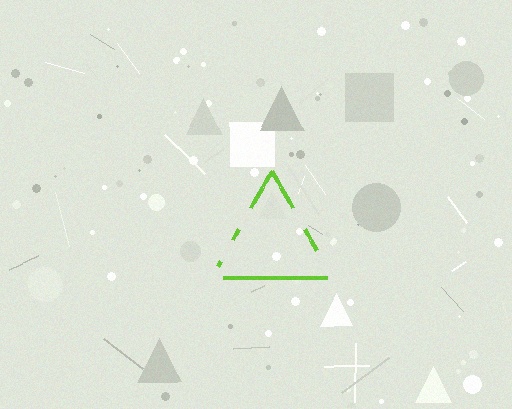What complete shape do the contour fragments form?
The contour fragments form a triangle.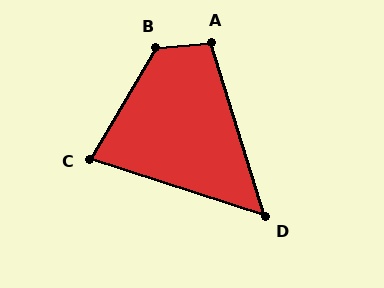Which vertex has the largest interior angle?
B, at approximately 125 degrees.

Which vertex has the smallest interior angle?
D, at approximately 55 degrees.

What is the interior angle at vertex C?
Approximately 78 degrees (acute).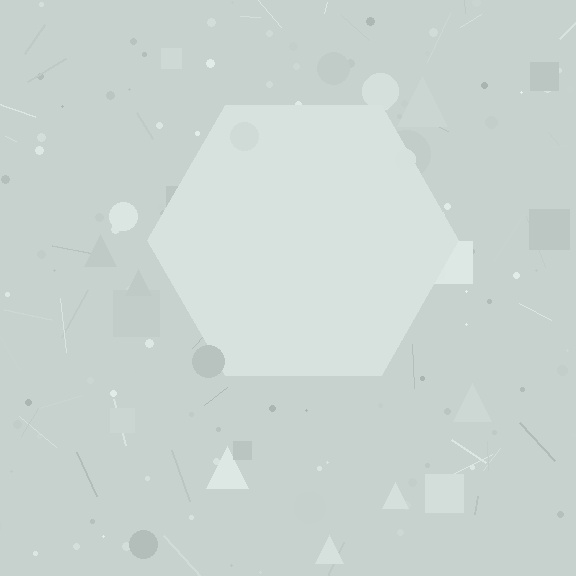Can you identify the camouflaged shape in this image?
The camouflaged shape is a hexagon.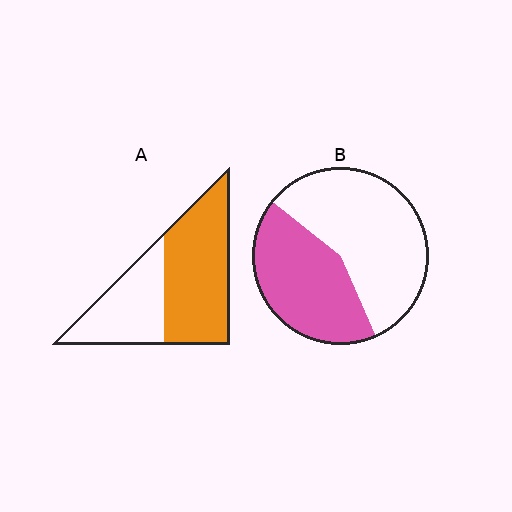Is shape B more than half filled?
No.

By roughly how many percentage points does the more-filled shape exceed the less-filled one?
By roughly 20 percentage points (A over B).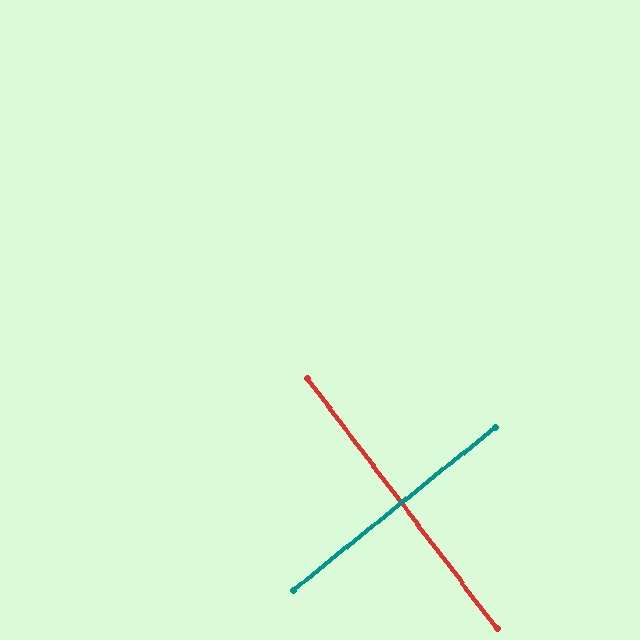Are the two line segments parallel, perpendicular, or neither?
Perpendicular — they meet at approximately 88°.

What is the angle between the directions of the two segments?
Approximately 88 degrees.